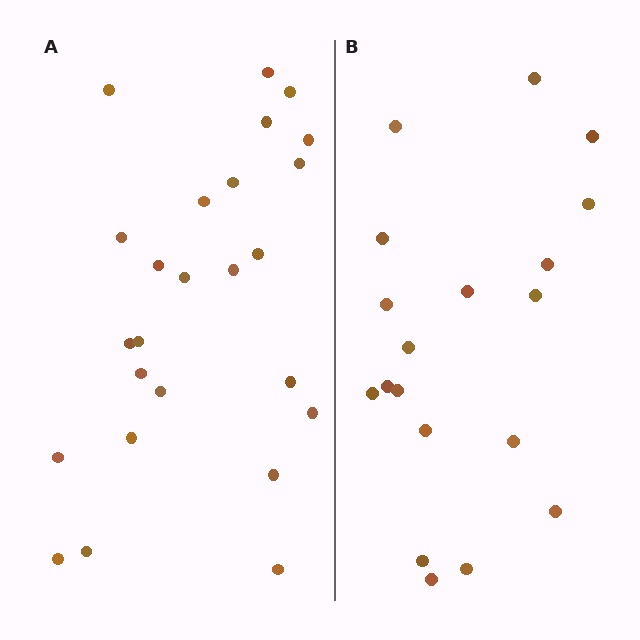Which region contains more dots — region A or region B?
Region A (the left region) has more dots.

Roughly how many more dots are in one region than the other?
Region A has about 6 more dots than region B.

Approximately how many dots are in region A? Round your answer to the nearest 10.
About 20 dots. (The exact count is 25, which rounds to 20.)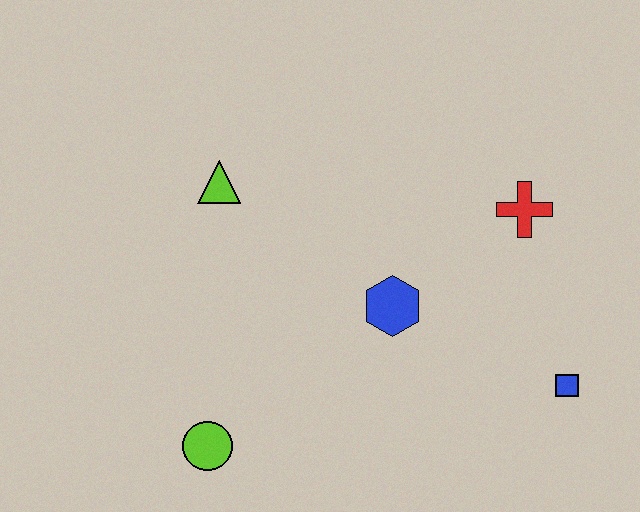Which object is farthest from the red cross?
The lime circle is farthest from the red cross.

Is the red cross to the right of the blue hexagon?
Yes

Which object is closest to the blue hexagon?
The red cross is closest to the blue hexagon.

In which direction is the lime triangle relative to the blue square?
The lime triangle is to the left of the blue square.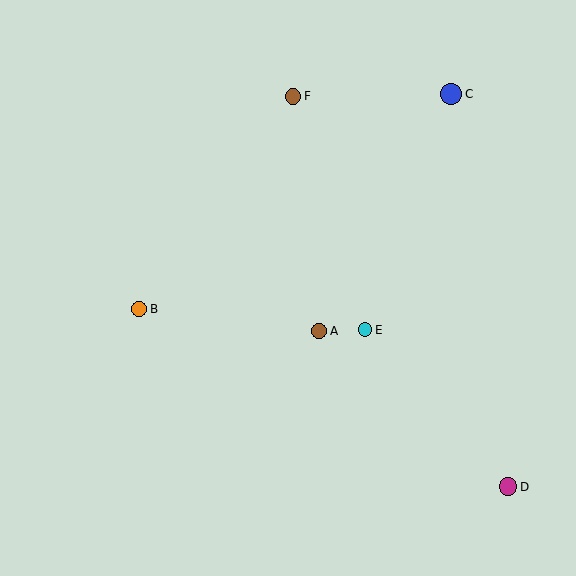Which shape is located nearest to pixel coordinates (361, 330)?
The cyan circle (labeled E) at (365, 330) is nearest to that location.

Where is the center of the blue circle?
The center of the blue circle is at (451, 94).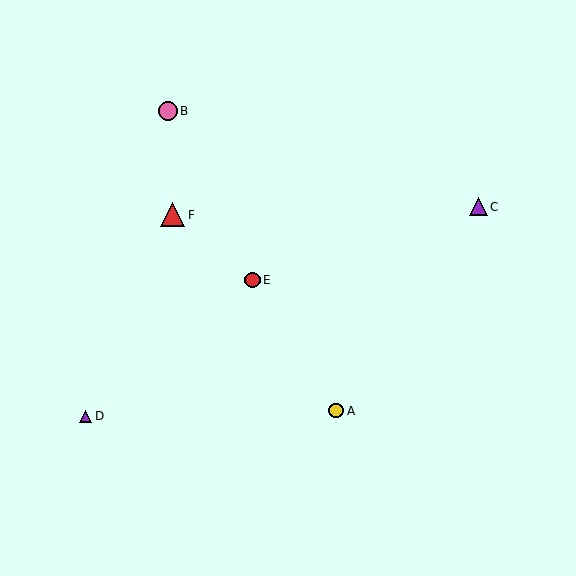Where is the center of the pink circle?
The center of the pink circle is at (168, 111).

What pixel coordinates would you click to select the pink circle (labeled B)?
Click at (168, 111) to select the pink circle B.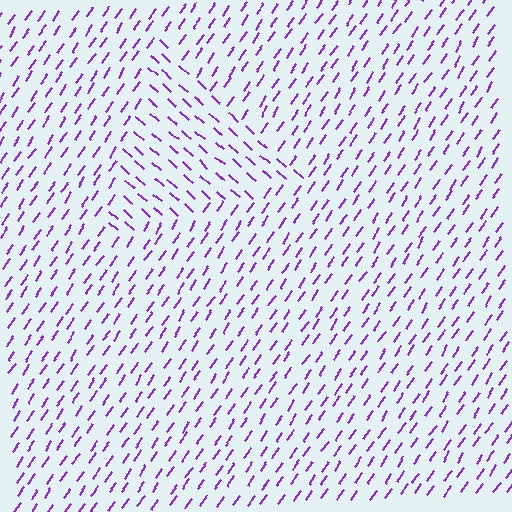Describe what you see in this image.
The image is filled with small purple line segments. A triangle region in the image has lines oriented differently from the surrounding lines, creating a visible texture boundary.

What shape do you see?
I see a triangle.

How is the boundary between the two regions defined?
The boundary is defined purely by a change in line orientation (approximately 82 degrees difference). All lines are the same color and thickness.